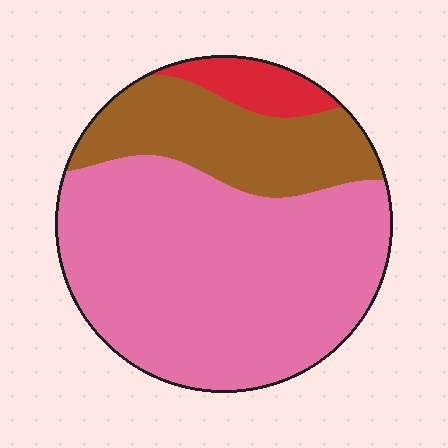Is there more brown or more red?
Brown.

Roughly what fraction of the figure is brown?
Brown covers roughly 25% of the figure.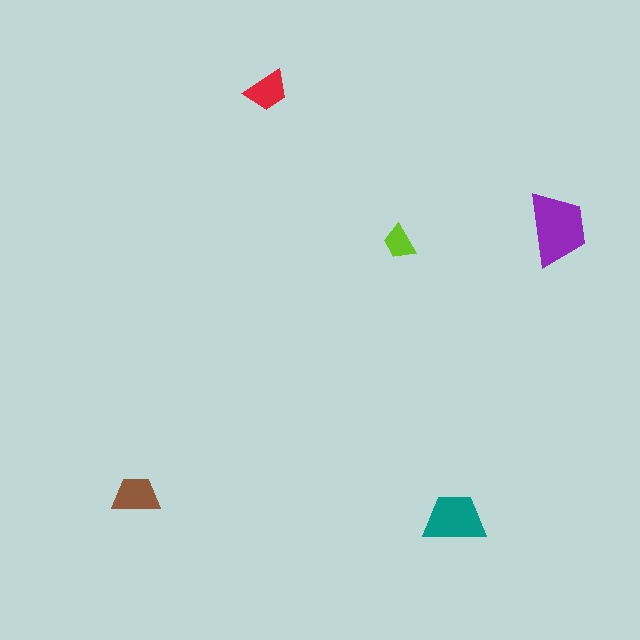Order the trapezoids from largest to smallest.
the purple one, the teal one, the brown one, the red one, the lime one.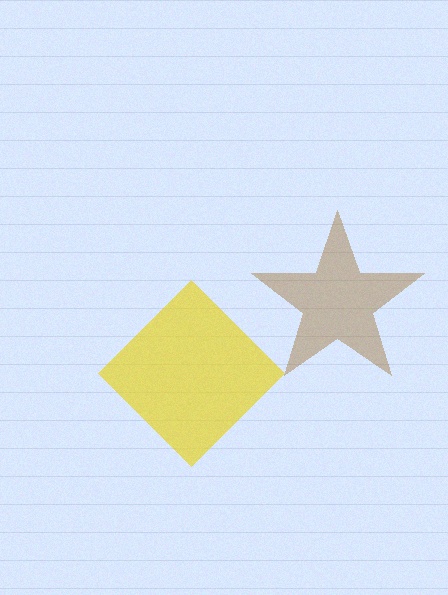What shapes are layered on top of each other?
The layered shapes are: a yellow diamond, a brown star.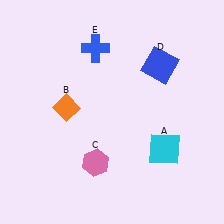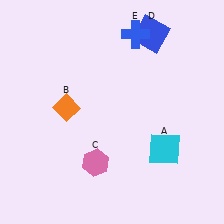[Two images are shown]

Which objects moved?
The objects that moved are: the blue square (D), the blue cross (E).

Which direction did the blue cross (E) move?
The blue cross (E) moved right.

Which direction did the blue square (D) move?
The blue square (D) moved up.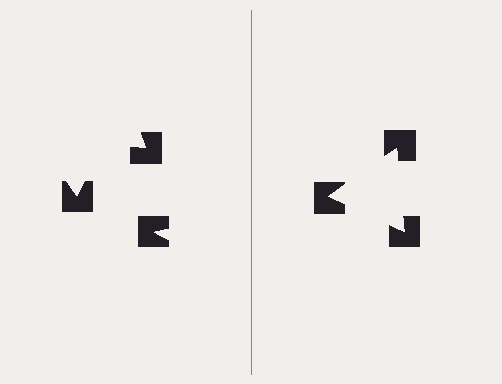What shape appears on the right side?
An illusory triangle.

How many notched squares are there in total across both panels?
6 — 3 on each side.